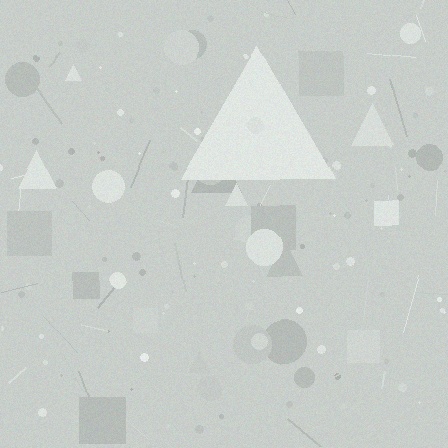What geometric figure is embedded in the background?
A triangle is embedded in the background.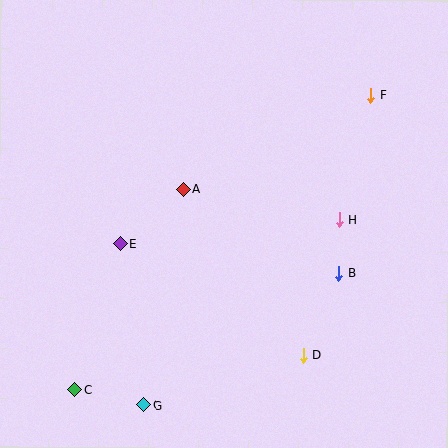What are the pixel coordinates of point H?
Point H is at (339, 220).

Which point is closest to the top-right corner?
Point F is closest to the top-right corner.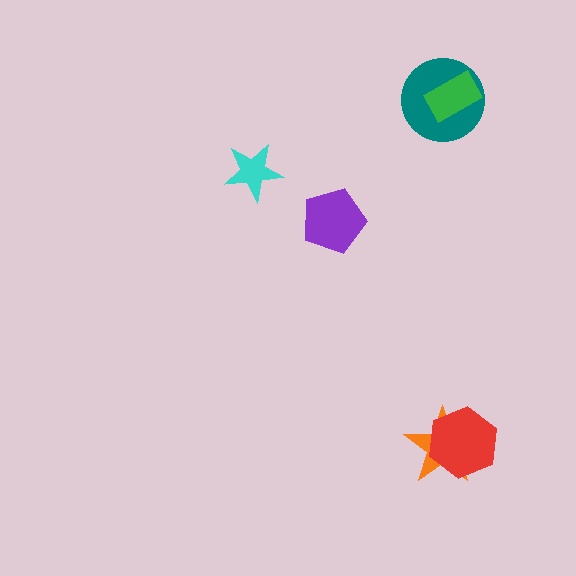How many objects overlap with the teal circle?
1 object overlaps with the teal circle.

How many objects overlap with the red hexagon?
1 object overlaps with the red hexagon.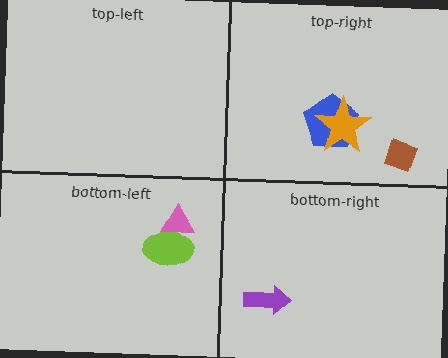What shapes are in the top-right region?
The blue pentagon, the orange star, the brown diamond.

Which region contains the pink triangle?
The bottom-left region.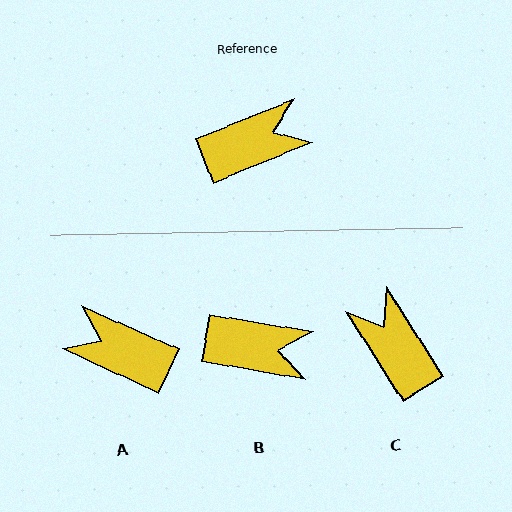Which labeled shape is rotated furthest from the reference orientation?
A, about 133 degrees away.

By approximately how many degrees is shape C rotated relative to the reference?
Approximately 101 degrees counter-clockwise.